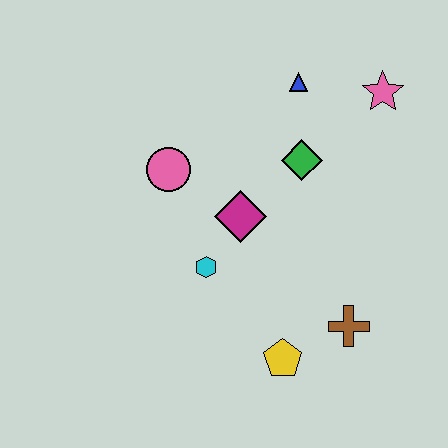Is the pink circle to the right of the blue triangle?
No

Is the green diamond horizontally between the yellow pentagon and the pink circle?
No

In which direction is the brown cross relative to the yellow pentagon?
The brown cross is to the right of the yellow pentagon.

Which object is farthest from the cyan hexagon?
The pink star is farthest from the cyan hexagon.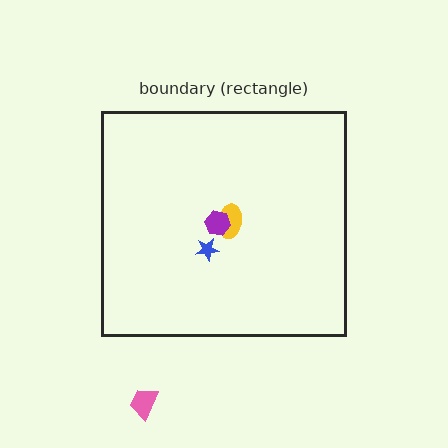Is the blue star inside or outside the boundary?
Inside.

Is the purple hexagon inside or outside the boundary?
Inside.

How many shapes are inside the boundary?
3 inside, 1 outside.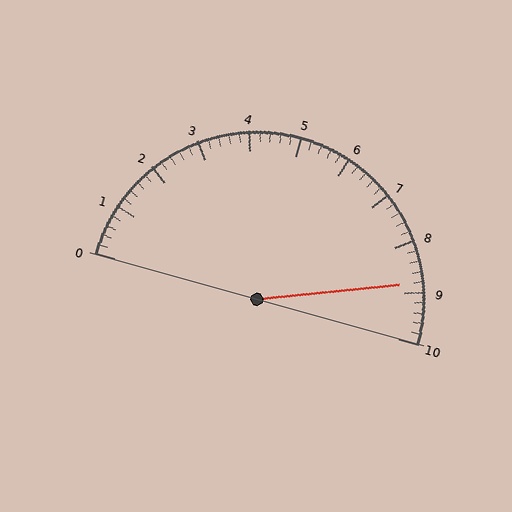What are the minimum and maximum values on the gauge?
The gauge ranges from 0 to 10.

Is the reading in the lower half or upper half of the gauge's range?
The reading is in the upper half of the range (0 to 10).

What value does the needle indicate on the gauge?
The needle indicates approximately 8.8.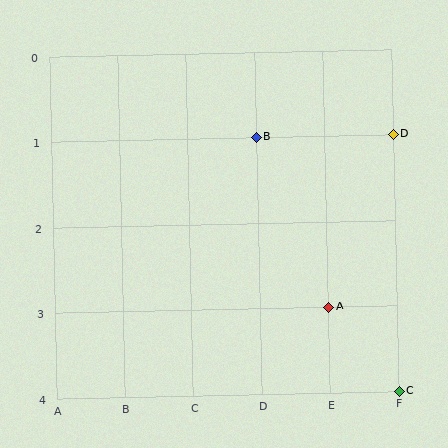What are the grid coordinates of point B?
Point B is at grid coordinates (D, 1).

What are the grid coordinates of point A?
Point A is at grid coordinates (E, 3).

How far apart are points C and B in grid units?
Points C and B are 2 columns and 3 rows apart (about 3.6 grid units diagonally).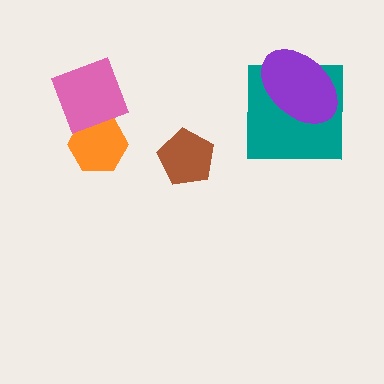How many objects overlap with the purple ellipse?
1 object overlaps with the purple ellipse.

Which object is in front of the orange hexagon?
The pink diamond is in front of the orange hexagon.